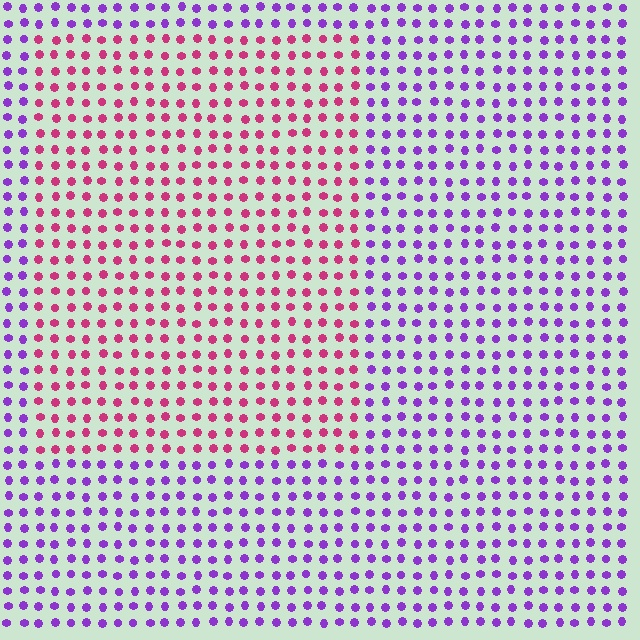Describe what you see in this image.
The image is filled with small purple elements in a uniform arrangement. A rectangle-shaped region is visible where the elements are tinted to a slightly different hue, forming a subtle color boundary.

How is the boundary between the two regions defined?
The boundary is defined purely by a slight shift in hue (about 56 degrees). Spacing, size, and orientation are identical on both sides.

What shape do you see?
I see a rectangle.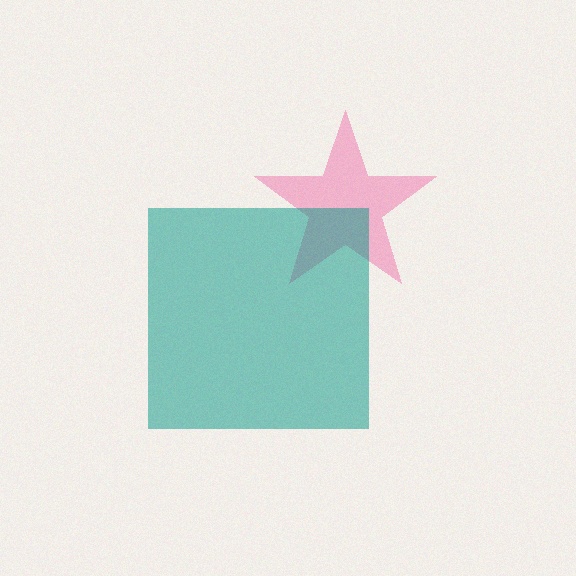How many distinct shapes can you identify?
There are 2 distinct shapes: a pink star, a teal square.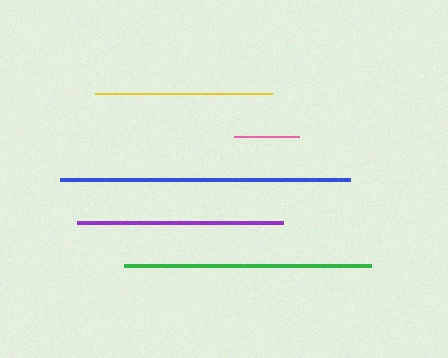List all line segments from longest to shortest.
From longest to shortest: blue, green, purple, yellow, pink.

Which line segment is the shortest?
The pink line is the shortest at approximately 64 pixels.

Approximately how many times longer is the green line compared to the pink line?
The green line is approximately 3.8 times the length of the pink line.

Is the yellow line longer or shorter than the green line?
The green line is longer than the yellow line.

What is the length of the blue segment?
The blue segment is approximately 290 pixels long.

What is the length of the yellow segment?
The yellow segment is approximately 177 pixels long.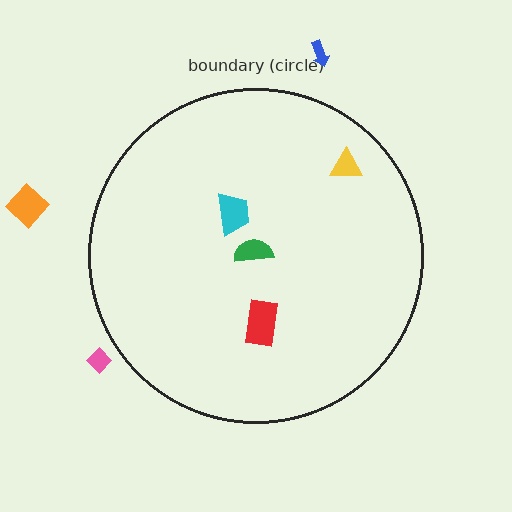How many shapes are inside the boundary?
4 inside, 3 outside.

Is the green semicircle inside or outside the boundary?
Inside.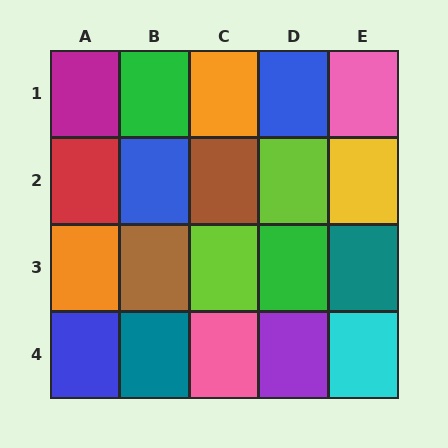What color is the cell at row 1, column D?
Blue.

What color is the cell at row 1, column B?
Green.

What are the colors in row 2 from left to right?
Red, blue, brown, lime, yellow.